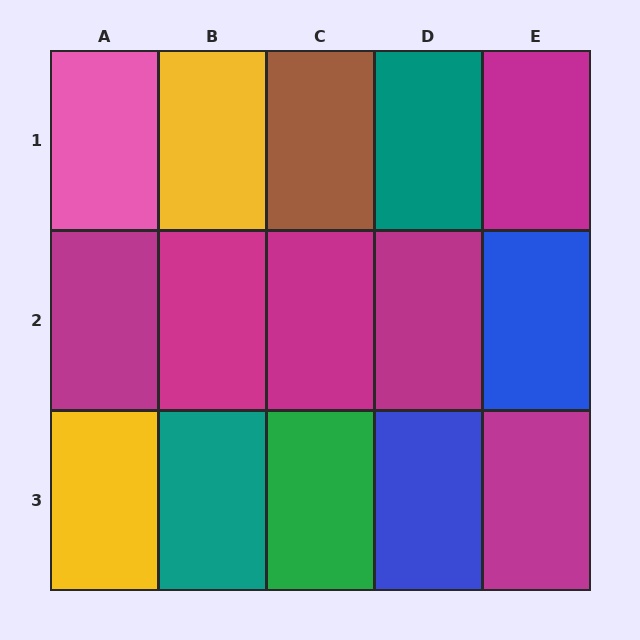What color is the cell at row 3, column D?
Blue.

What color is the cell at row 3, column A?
Yellow.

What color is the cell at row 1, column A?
Pink.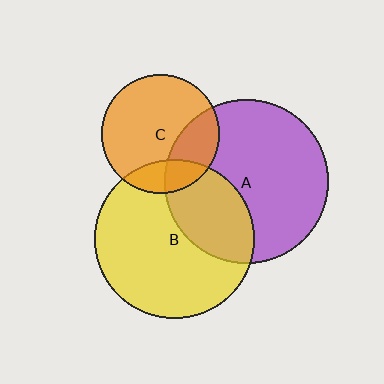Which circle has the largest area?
Circle A (purple).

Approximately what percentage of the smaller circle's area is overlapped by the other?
Approximately 20%.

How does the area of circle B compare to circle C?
Approximately 1.8 times.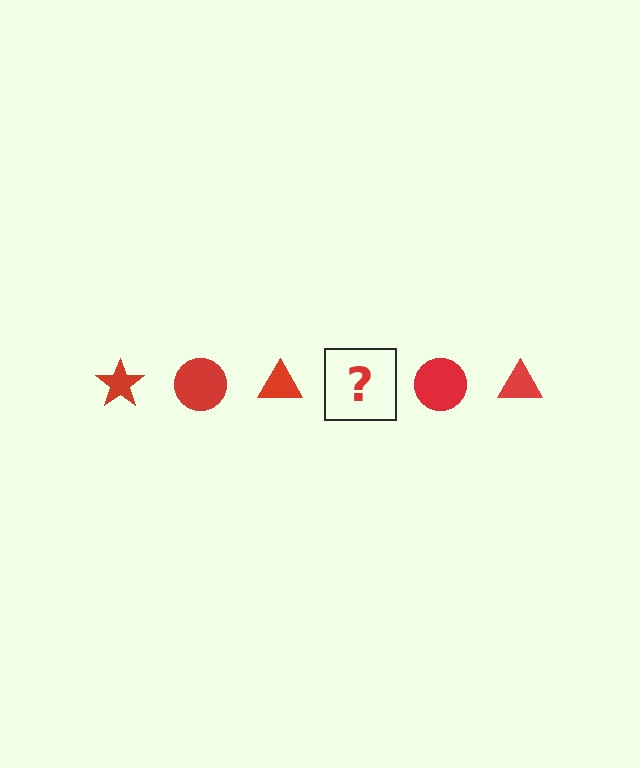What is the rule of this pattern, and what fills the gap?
The rule is that the pattern cycles through star, circle, triangle shapes in red. The gap should be filled with a red star.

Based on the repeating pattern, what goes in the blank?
The blank should be a red star.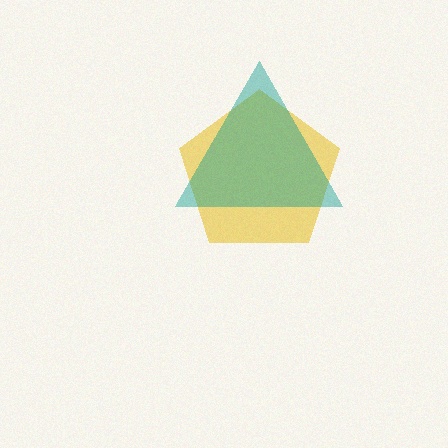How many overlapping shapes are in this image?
There are 2 overlapping shapes in the image.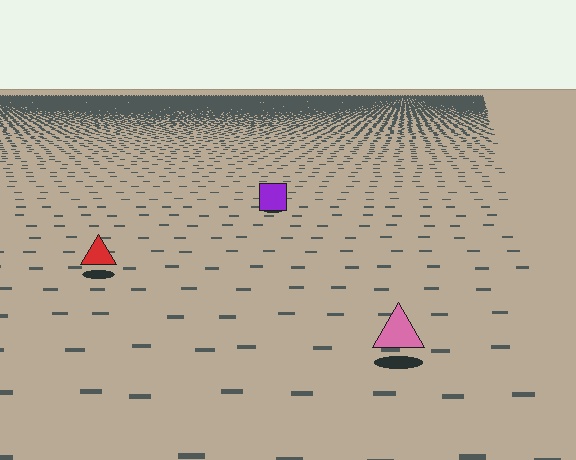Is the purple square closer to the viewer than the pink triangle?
No. The pink triangle is closer — you can tell from the texture gradient: the ground texture is coarser near it.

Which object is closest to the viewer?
The pink triangle is closest. The texture marks near it are larger and more spread out.